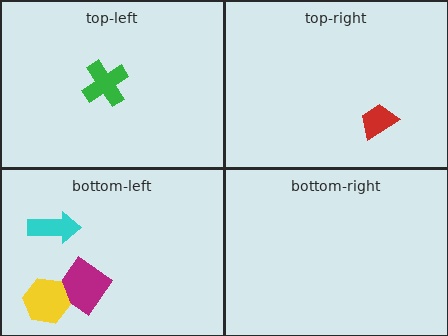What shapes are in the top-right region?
The red trapezoid.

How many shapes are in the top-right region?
1.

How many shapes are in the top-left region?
1.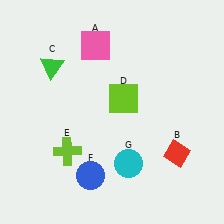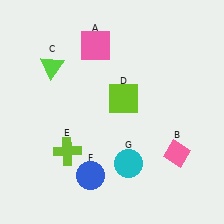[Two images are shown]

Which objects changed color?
B changed from red to pink. C changed from green to lime.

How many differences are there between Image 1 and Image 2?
There are 2 differences between the two images.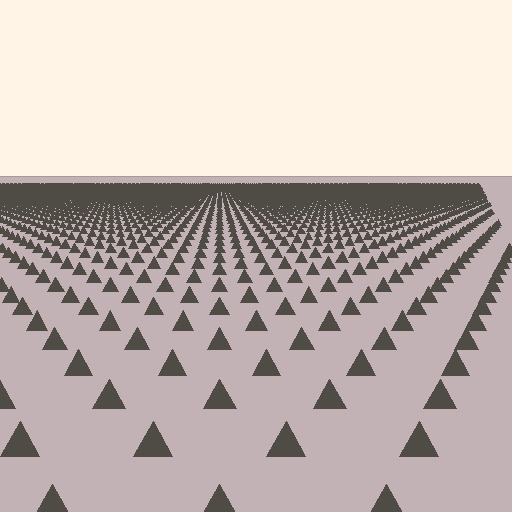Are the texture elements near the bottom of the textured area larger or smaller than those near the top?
Larger. Near the bottom, elements are closer to the viewer and appear at a bigger on-screen size.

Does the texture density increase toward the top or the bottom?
Density increases toward the top.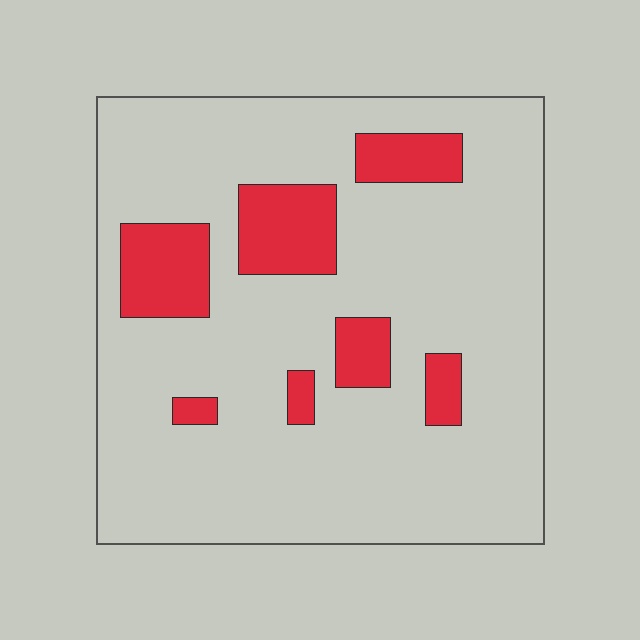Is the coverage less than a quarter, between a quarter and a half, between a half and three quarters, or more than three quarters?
Less than a quarter.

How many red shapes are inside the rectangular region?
7.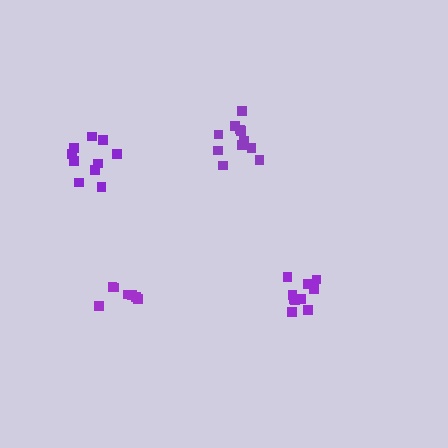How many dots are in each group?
Group 1: 7 dots, Group 2: 11 dots, Group 3: 10 dots, Group 4: 10 dots (38 total).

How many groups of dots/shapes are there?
There are 4 groups.